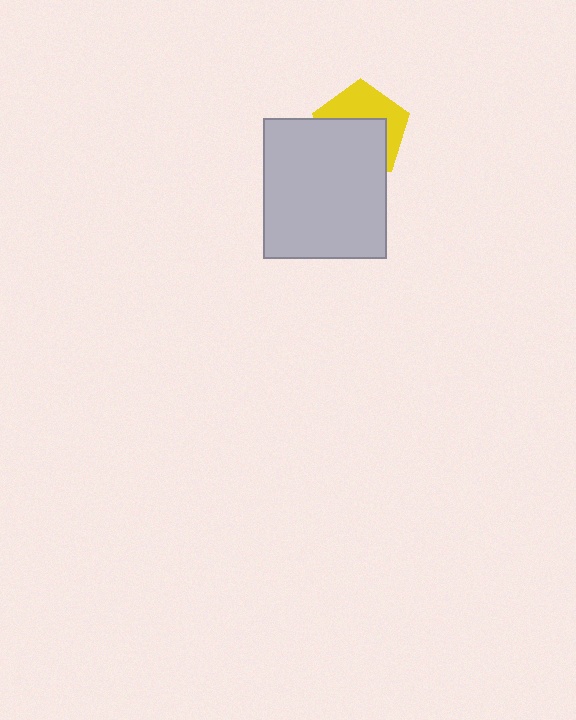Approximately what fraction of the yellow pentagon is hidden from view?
Roughly 56% of the yellow pentagon is hidden behind the light gray rectangle.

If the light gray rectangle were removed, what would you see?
You would see the complete yellow pentagon.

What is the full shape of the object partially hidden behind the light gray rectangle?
The partially hidden object is a yellow pentagon.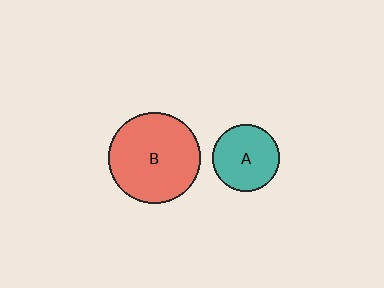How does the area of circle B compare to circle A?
Approximately 1.9 times.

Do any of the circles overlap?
No, none of the circles overlap.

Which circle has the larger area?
Circle B (red).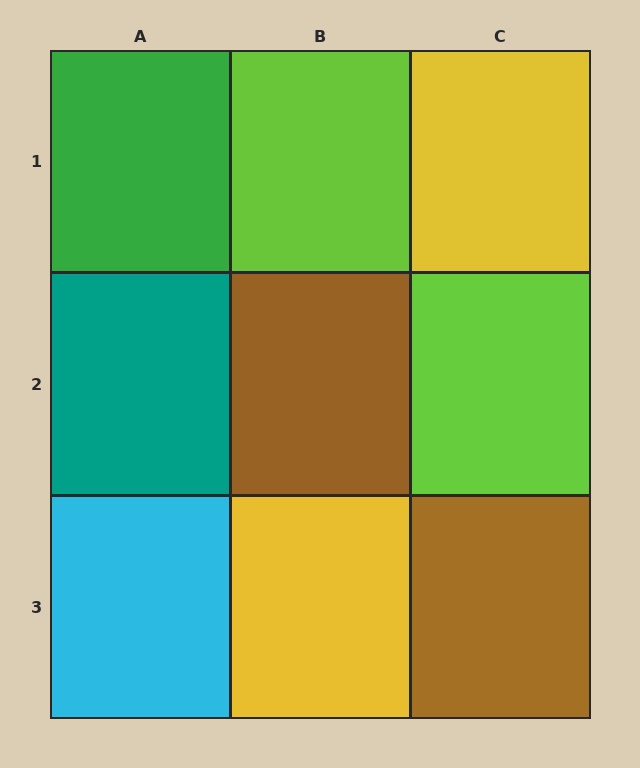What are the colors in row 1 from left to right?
Green, lime, yellow.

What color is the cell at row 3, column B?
Yellow.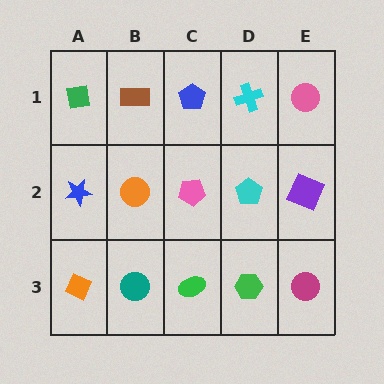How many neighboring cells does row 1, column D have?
3.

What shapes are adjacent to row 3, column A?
A blue star (row 2, column A), a teal circle (row 3, column B).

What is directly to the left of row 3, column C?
A teal circle.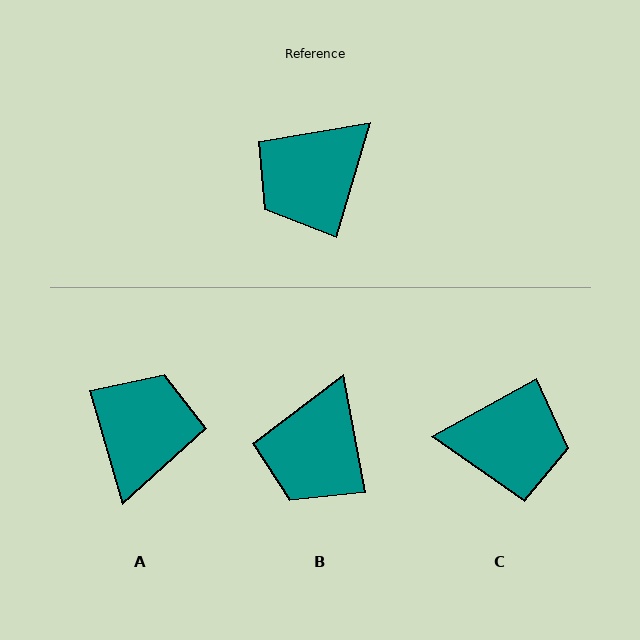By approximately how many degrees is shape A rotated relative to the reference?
Approximately 147 degrees clockwise.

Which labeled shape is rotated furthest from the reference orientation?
A, about 147 degrees away.